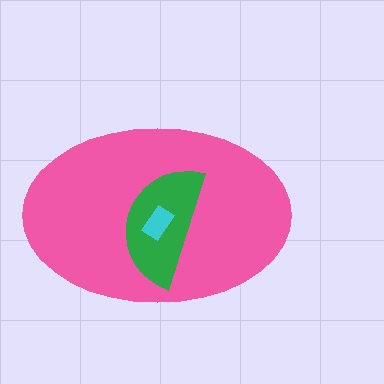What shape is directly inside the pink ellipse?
The green semicircle.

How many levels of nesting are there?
3.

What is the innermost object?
The cyan rectangle.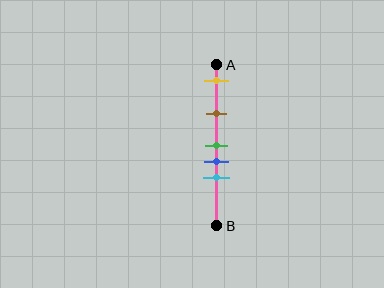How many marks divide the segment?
There are 5 marks dividing the segment.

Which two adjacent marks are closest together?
The green and blue marks are the closest adjacent pair.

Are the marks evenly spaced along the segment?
No, the marks are not evenly spaced.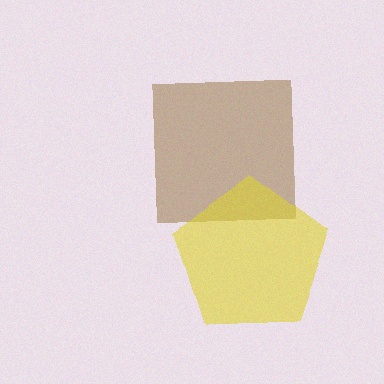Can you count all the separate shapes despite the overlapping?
Yes, there are 2 separate shapes.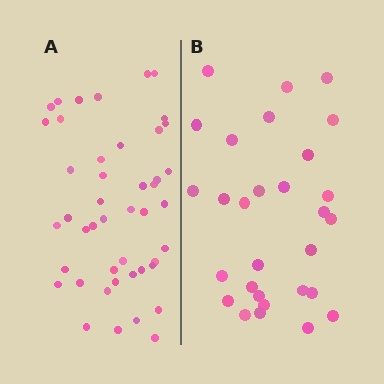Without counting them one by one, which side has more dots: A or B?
Region A (the left region) has more dots.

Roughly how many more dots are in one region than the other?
Region A has approximately 15 more dots than region B.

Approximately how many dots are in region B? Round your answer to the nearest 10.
About 30 dots. (The exact count is 29, which rounds to 30.)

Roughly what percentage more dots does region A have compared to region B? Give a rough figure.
About 55% more.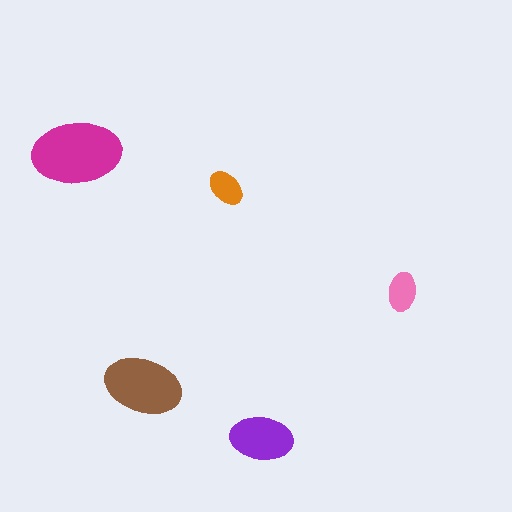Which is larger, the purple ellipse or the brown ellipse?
The brown one.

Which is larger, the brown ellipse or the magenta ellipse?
The magenta one.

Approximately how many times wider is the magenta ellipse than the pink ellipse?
About 2.5 times wider.